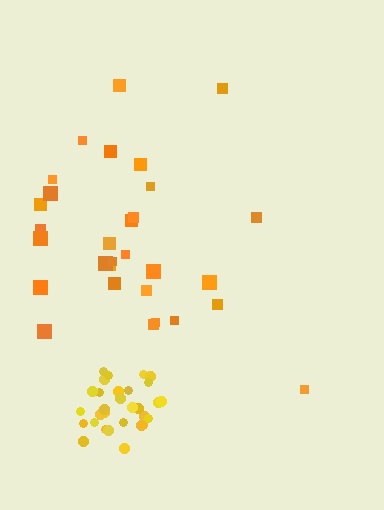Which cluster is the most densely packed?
Yellow.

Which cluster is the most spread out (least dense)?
Orange.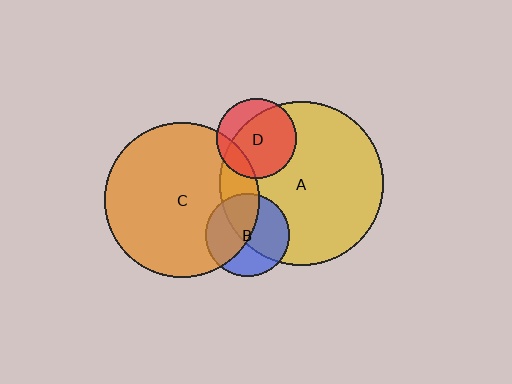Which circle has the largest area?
Circle A (yellow).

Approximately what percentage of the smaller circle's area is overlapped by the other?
Approximately 15%.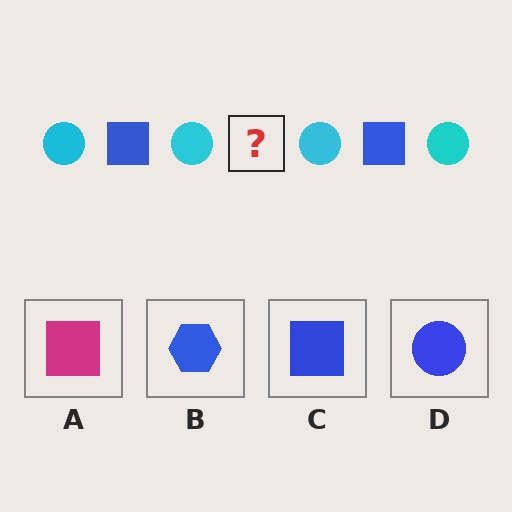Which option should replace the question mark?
Option C.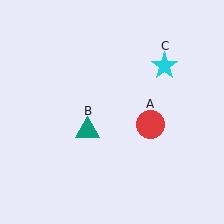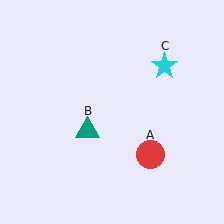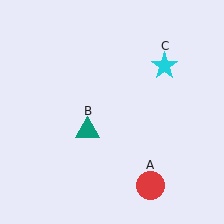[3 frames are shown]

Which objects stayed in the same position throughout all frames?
Teal triangle (object B) and cyan star (object C) remained stationary.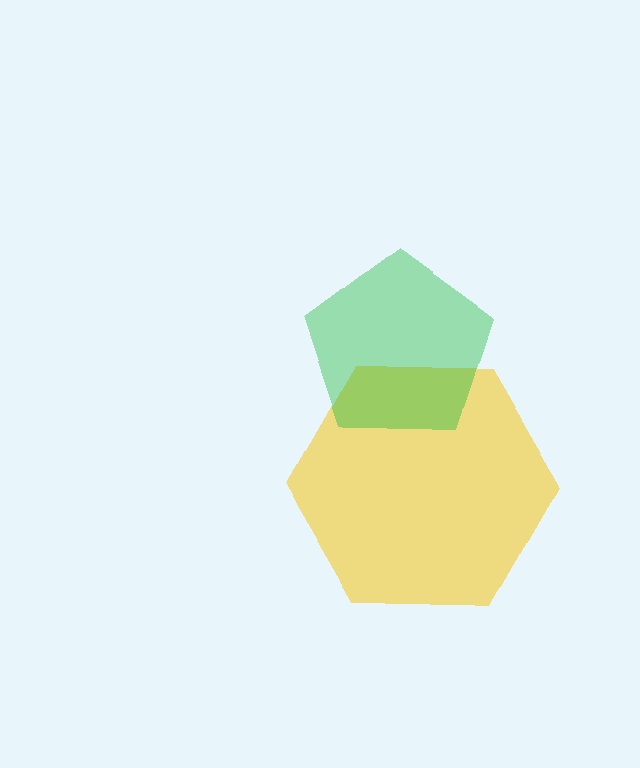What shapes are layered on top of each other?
The layered shapes are: a yellow hexagon, a green pentagon.